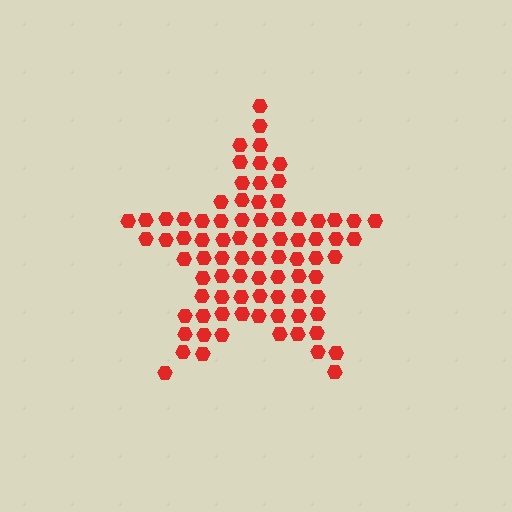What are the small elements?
The small elements are hexagons.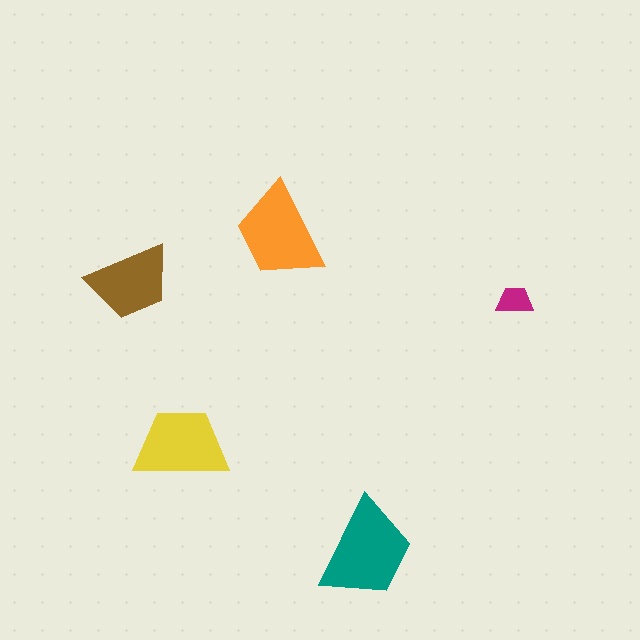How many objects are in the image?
There are 5 objects in the image.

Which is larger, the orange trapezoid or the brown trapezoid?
The orange one.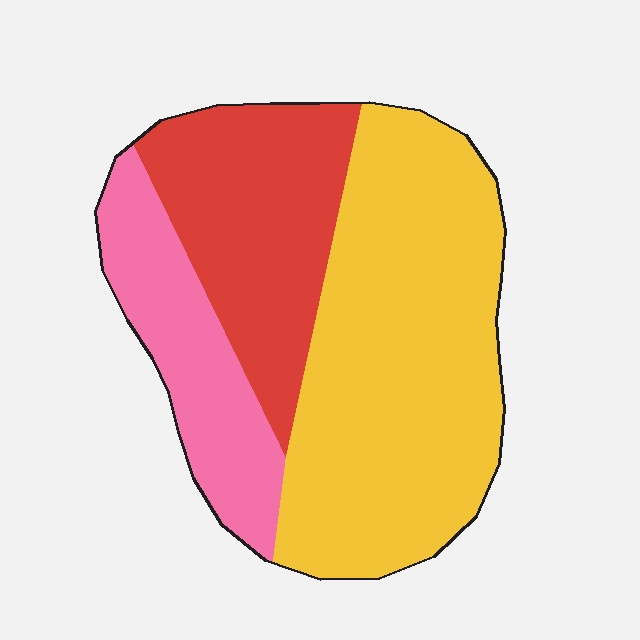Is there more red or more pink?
Red.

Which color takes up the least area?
Pink, at roughly 20%.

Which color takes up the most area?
Yellow, at roughly 55%.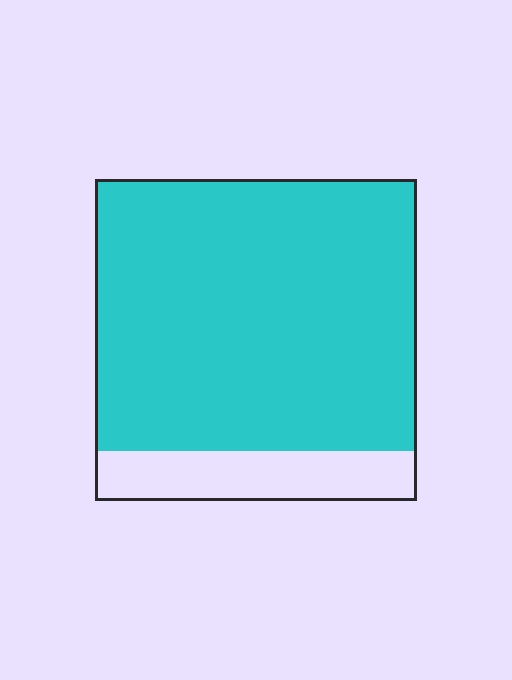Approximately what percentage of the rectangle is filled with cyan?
Approximately 85%.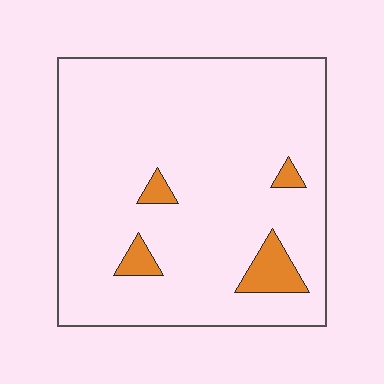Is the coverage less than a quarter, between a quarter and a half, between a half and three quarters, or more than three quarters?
Less than a quarter.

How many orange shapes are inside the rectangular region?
4.